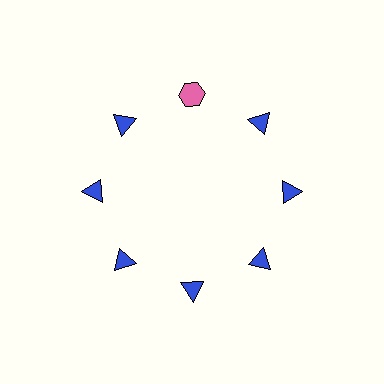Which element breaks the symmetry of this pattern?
The pink hexagon at roughly the 12 o'clock position breaks the symmetry. All other shapes are blue triangles.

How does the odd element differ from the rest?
It differs in both color (pink instead of blue) and shape (hexagon instead of triangle).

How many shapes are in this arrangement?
There are 8 shapes arranged in a ring pattern.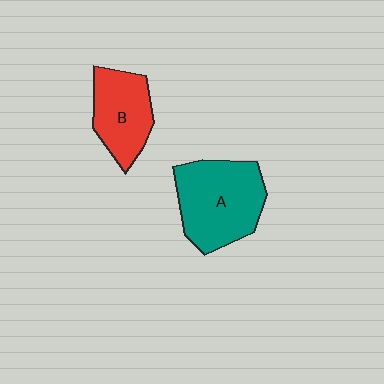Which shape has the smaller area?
Shape B (red).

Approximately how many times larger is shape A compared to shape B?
Approximately 1.4 times.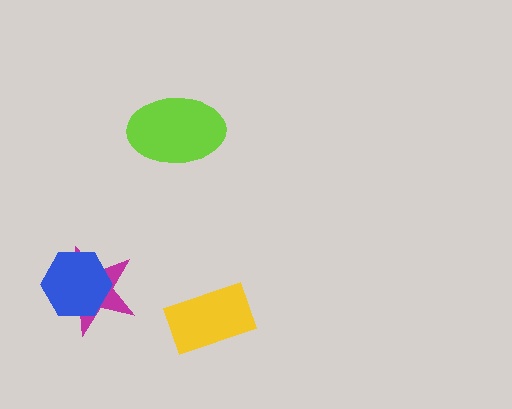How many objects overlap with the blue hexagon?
1 object overlaps with the blue hexagon.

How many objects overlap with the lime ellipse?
0 objects overlap with the lime ellipse.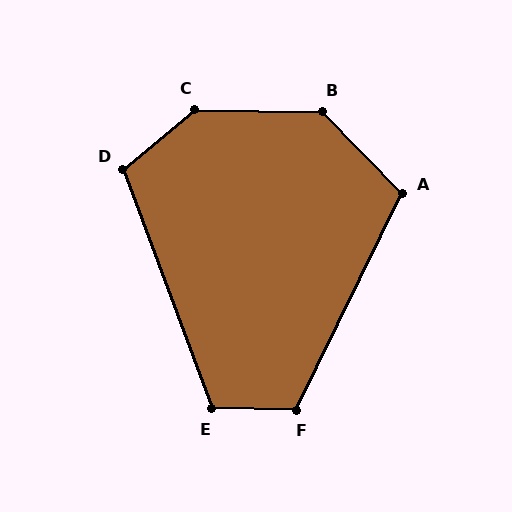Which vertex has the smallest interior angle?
D, at approximately 109 degrees.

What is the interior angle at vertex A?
Approximately 110 degrees (obtuse).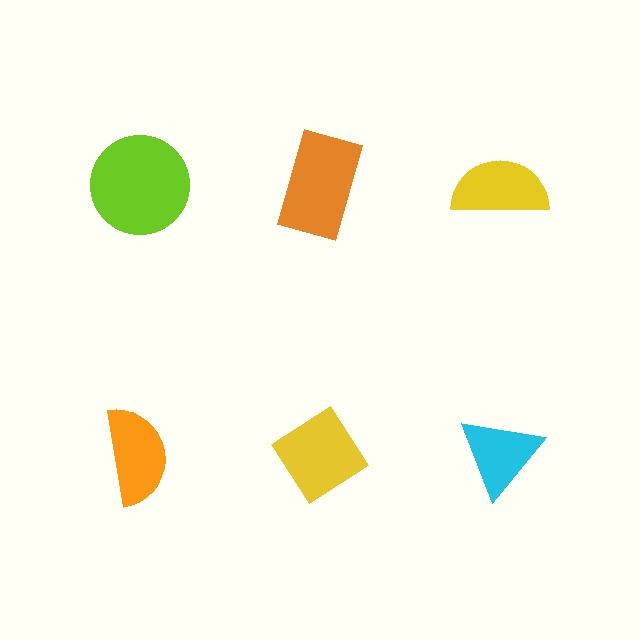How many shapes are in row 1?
3 shapes.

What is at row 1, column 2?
An orange rectangle.